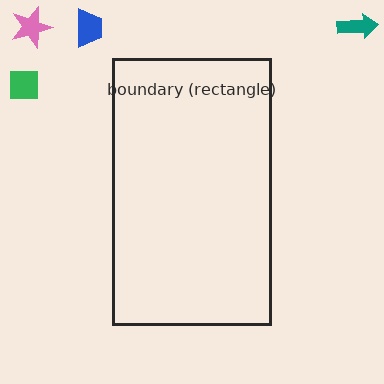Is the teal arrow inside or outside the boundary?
Outside.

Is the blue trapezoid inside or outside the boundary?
Outside.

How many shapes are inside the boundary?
0 inside, 4 outside.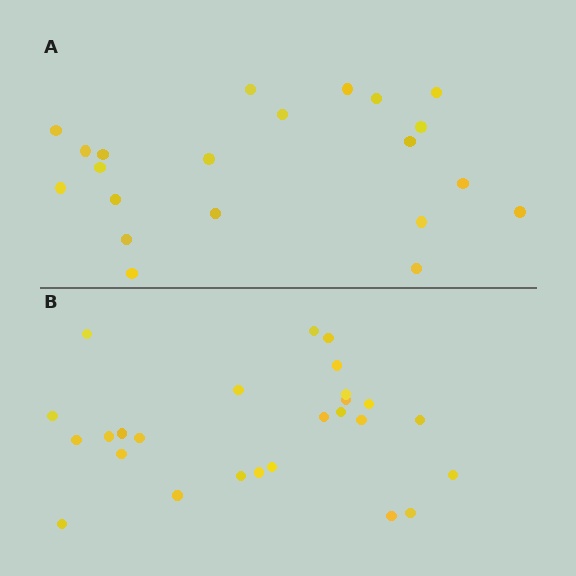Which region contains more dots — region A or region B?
Region B (the bottom region) has more dots.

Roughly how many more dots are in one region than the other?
Region B has about 5 more dots than region A.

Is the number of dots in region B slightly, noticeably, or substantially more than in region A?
Region B has only slightly more — the two regions are fairly close. The ratio is roughly 1.2 to 1.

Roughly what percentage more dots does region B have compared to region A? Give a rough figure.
About 25% more.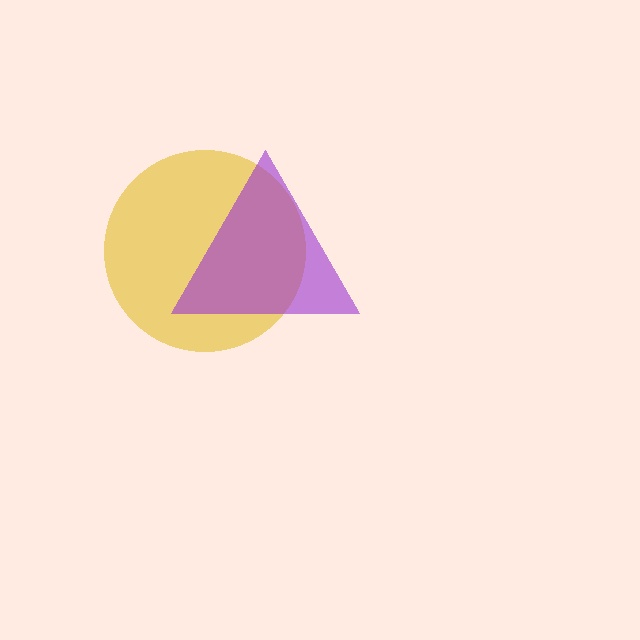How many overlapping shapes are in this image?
There are 2 overlapping shapes in the image.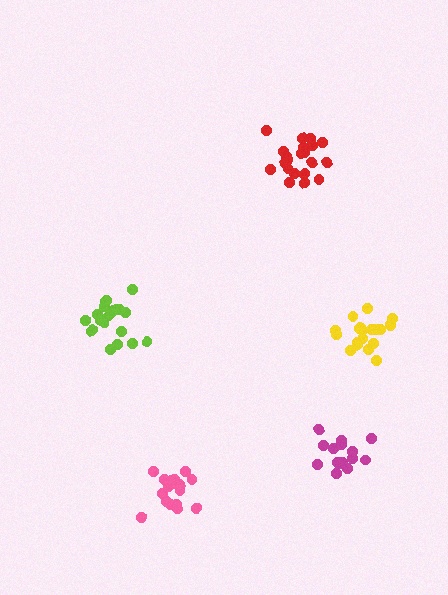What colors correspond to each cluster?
The clusters are colored: magenta, pink, red, lime, yellow.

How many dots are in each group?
Group 1: 16 dots, Group 2: 17 dots, Group 3: 21 dots, Group 4: 21 dots, Group 5: 20 dots (95 total).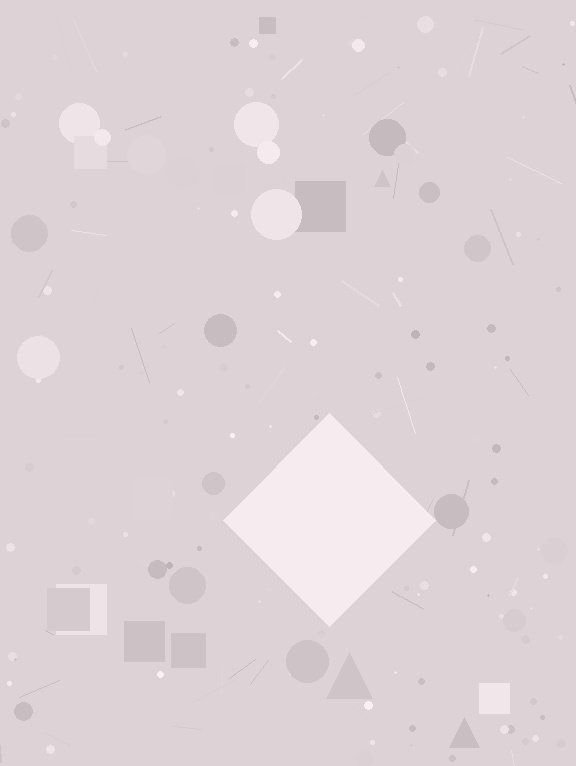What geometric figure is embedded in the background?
A diamond is embedded in the background.